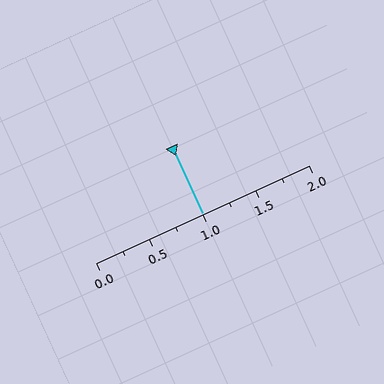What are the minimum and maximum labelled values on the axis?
The axis runs from 0.0 to 2.0.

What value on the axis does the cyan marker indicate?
The marker indicates approximately 1.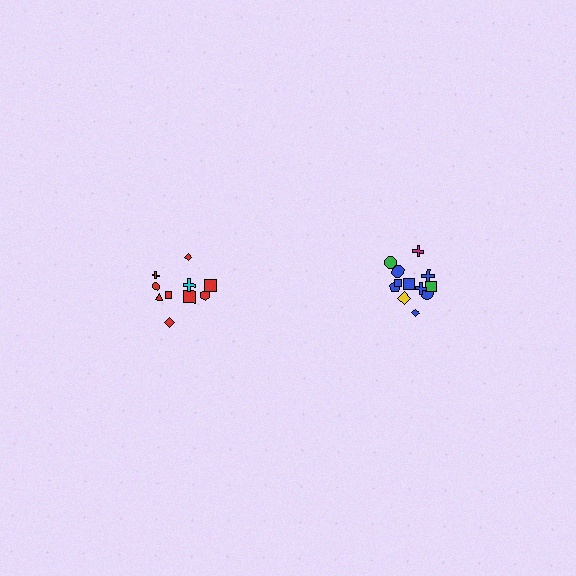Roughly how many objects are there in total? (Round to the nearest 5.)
Roughly 20 objects in total.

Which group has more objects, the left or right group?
The right group.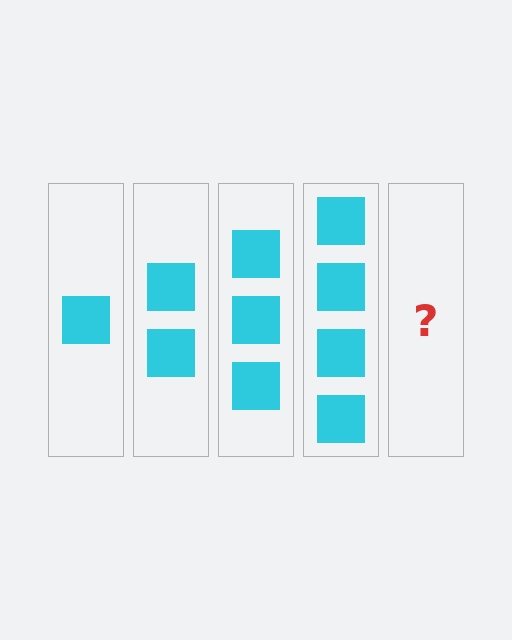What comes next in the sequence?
The next element should be 5 squares.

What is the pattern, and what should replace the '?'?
The pattern is that each step adds one more square. The '?' should be 5 squares.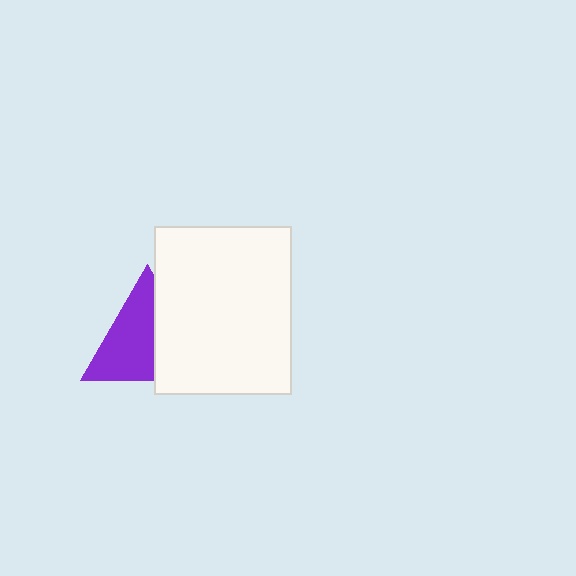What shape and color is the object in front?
The object in front is a white rectangle.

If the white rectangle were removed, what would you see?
You would see the complete purple triangle.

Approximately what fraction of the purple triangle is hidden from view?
Roughly 42% of the purple triangle is hidden behind the white rectangle.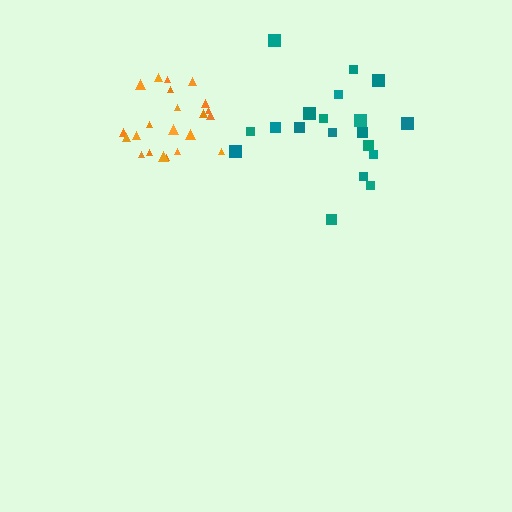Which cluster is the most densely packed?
Orange.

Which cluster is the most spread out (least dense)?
Teal.